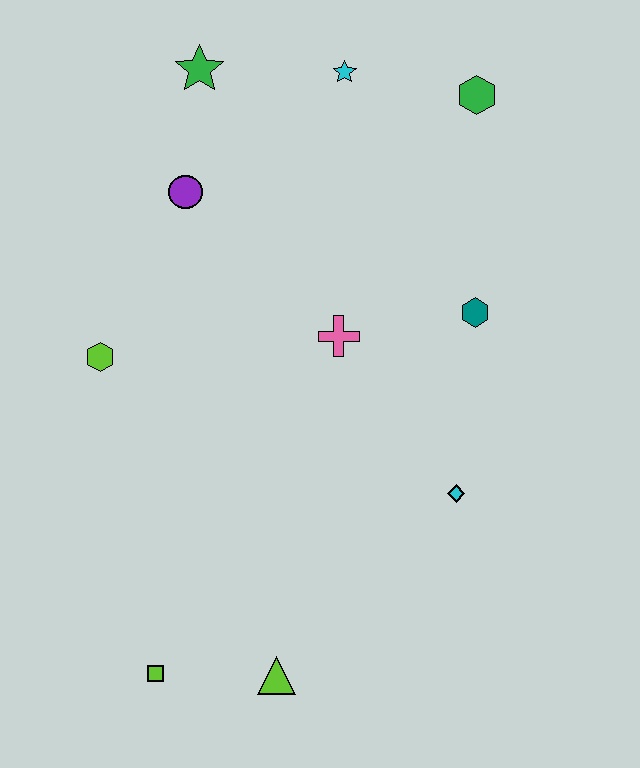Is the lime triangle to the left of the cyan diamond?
Yes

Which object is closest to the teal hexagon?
The pink cross is closest to the teal hexagon.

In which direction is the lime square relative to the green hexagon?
The lime square is below the green hexagon.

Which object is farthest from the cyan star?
The lime square is farthest from the cyan star.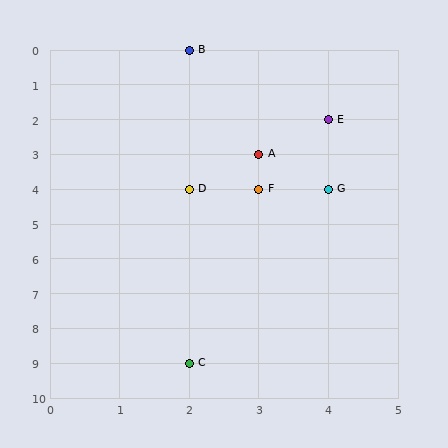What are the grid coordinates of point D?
Point D is at grid coordinates (2, 4).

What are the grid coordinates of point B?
Point B is at grid coordinates (2, 0).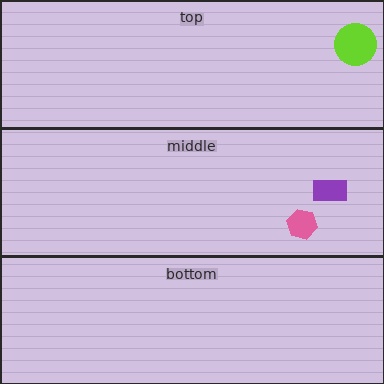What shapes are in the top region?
The lime circle.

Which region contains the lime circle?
The top region.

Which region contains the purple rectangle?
The middle region.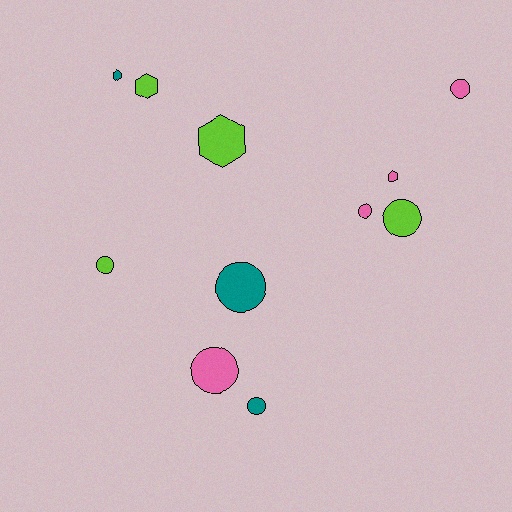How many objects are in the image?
There are 11 objects.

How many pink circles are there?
There are 3 pink circles.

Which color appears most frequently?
Lime, with 4 objects.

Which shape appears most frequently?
Circle, with 7 objects.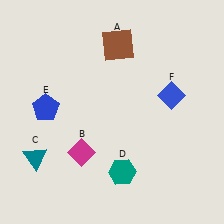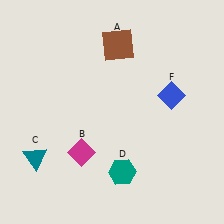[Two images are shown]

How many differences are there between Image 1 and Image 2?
There is 1 difference between the two images.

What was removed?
The blue pentagon (E) was removed in Image 2.